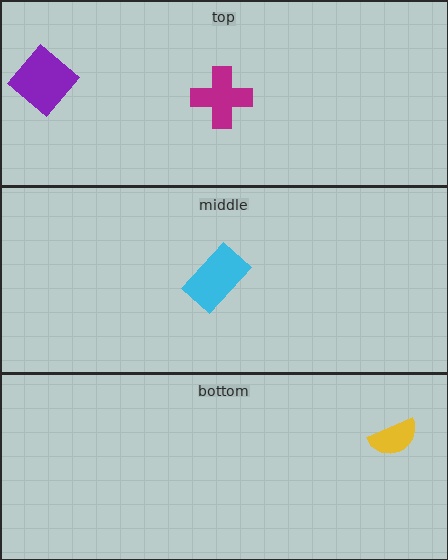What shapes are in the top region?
The magenta cross, the purple diamond.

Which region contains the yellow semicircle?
The bottom region.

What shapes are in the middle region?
The cyan rectangle.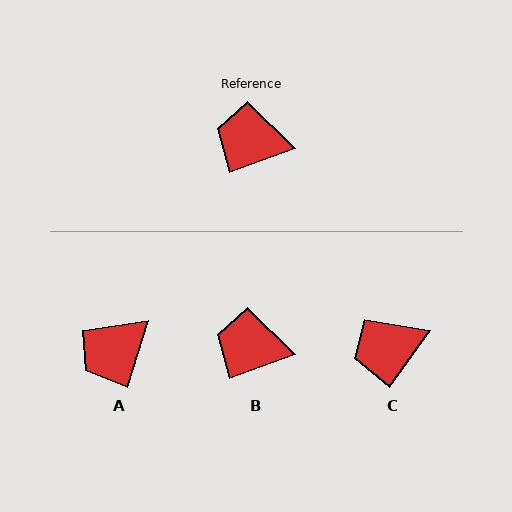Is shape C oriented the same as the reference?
No, it is off by about 35 degrees.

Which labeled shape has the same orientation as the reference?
B.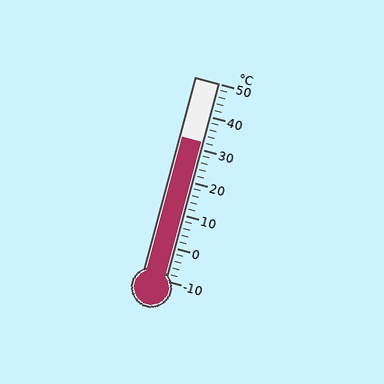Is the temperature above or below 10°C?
The temperature is above 10°C.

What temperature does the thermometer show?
The thermometer shows approximately 32°C.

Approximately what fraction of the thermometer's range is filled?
The thermometer is filled to approximately 70% of its range.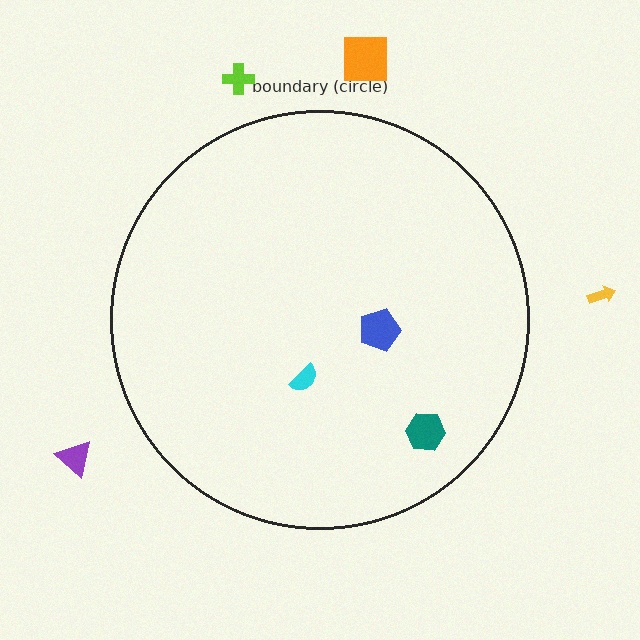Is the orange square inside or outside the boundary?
Outside.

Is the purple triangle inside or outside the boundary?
Outside.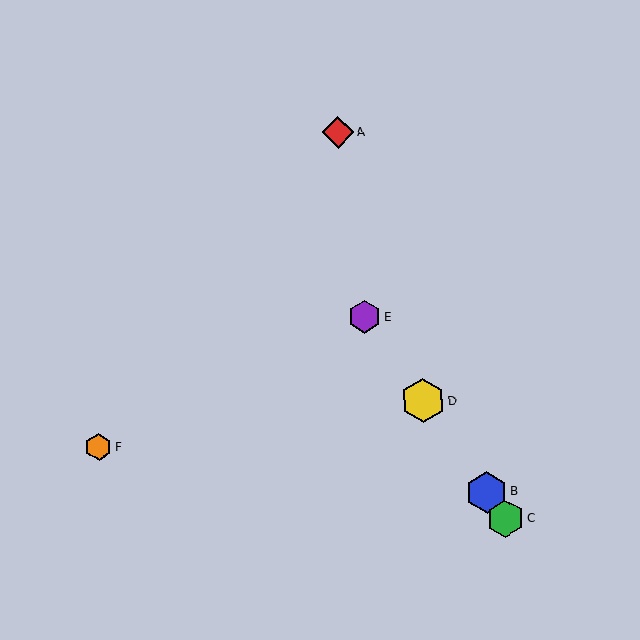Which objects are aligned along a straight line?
Objects B, C, D, E are aligned along a straight line.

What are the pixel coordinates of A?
Object A is at (338, 132).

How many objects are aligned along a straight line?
4 objects (B, C, D, E) are aligned along a straight line.